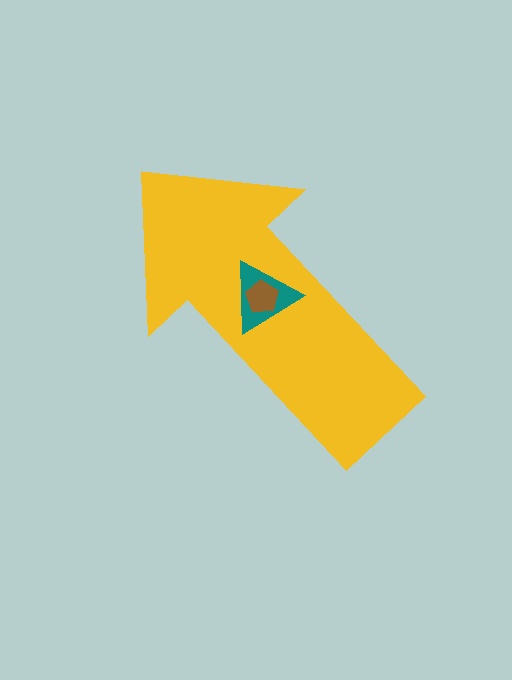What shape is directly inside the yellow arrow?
The teal triangle.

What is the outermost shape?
The yellow arrow.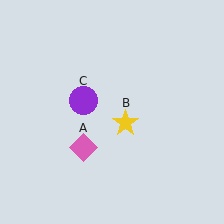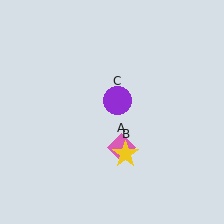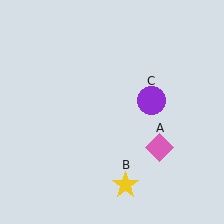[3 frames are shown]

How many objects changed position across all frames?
3 objects changed position: pink diamond (object A), yellow star (object B), purple circle (object C).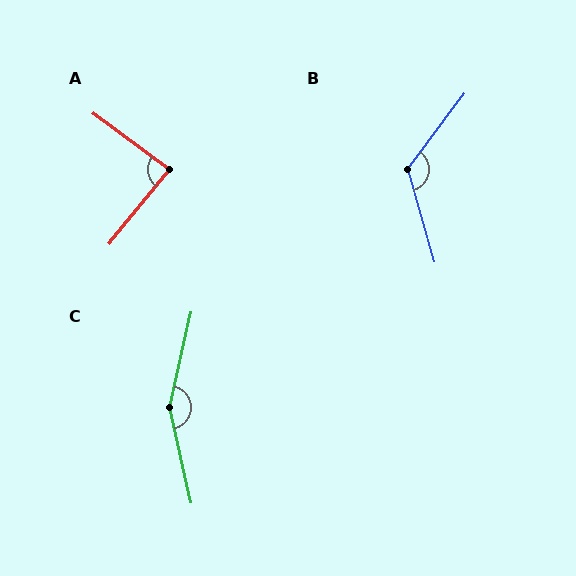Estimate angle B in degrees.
Approximately 127 degrees.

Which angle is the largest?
C, at approximately 154 degrees.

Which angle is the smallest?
A, at approximately 87 degrees.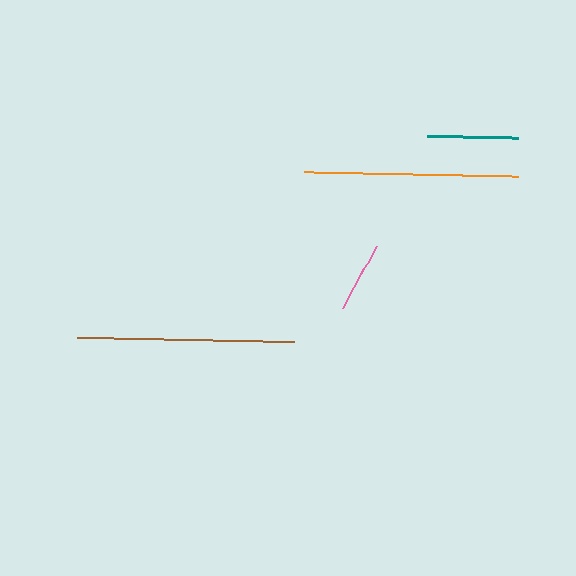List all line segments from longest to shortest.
From longest to shortest: brown, orange, teal, pink.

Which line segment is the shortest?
The pink line is the shortest at approximately 71 pixels.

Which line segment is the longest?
The brown line is the longest at approximately 217 pixels.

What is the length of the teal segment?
The teal segment is approximately 91 pixels long.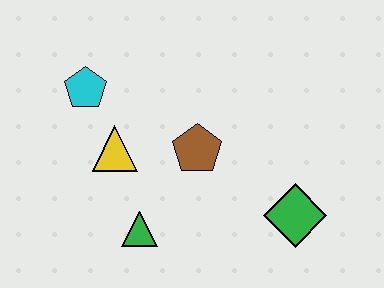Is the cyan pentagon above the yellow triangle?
Yes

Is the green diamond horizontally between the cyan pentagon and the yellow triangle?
No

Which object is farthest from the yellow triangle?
The green diamond is farthest from the yellow triangle.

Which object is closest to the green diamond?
The brown pentagon is closest to the green diamond.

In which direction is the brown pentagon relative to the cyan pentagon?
The brown pentagon is to the right of the cyan pentagon.